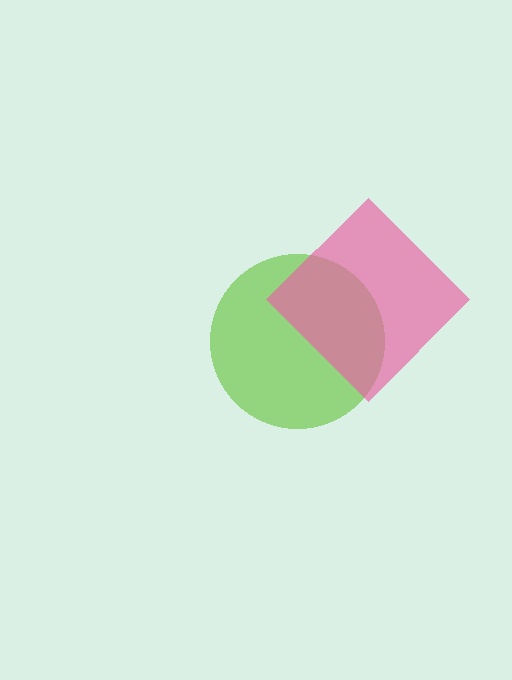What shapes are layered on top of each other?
The layered shapes are: a lime circle, a pink diamond.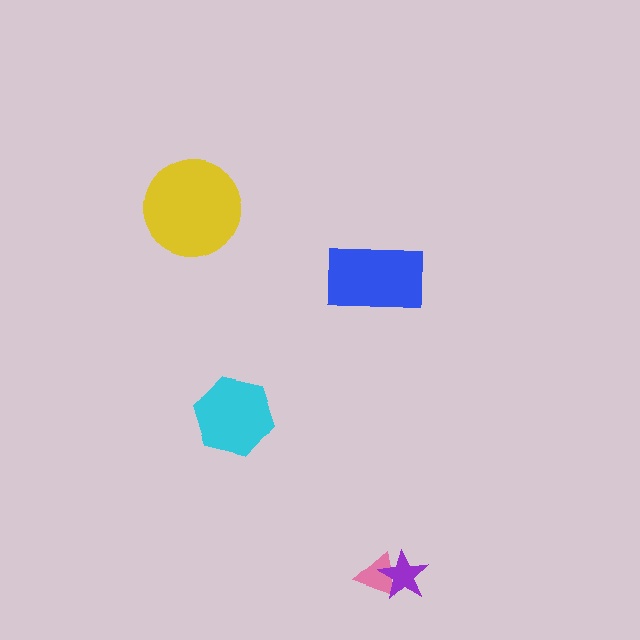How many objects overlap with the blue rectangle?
0 objects overlap with the blue rectangle.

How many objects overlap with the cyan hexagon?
0 objects overlap with the cyan hexagon.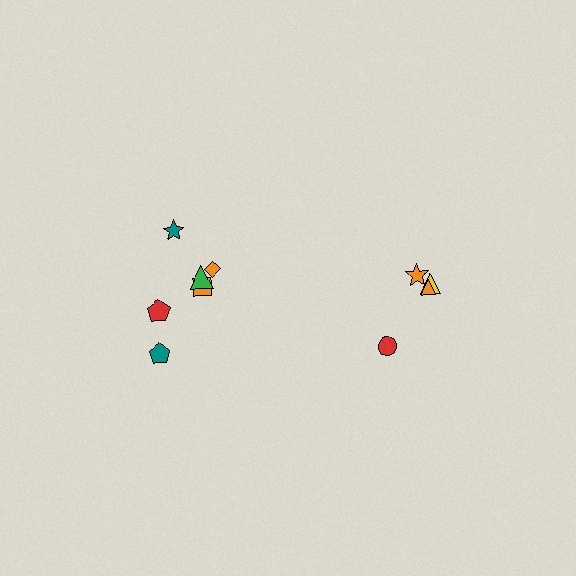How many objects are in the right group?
There are 4 objects.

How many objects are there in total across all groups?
There are 10 objects.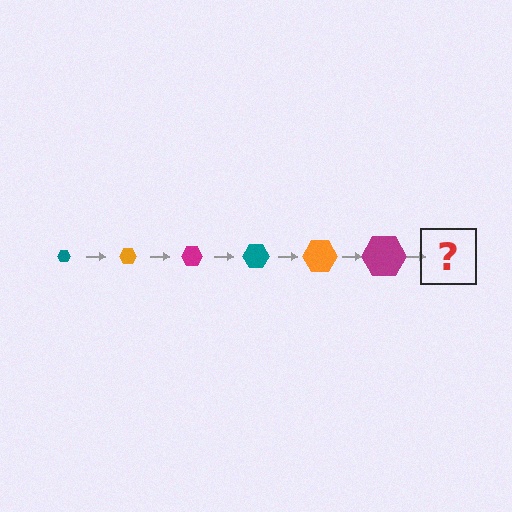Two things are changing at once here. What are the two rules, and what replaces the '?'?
The two rules are that the hexagon grows larger each step and the color cycles through teal, orange, and magenta. The '?' should be a teal hexagon, larger than the previous one.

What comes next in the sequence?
The next element should be a teal hexagon, larger than the previous one.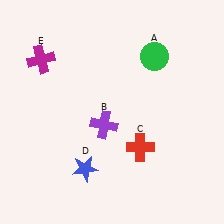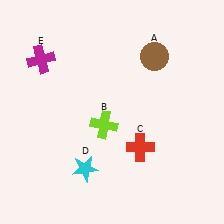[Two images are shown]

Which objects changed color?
A changed from green to brown. B changed from purple to lime. D changed from blue to cyan.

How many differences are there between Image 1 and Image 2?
There are 3 differences between the two images.